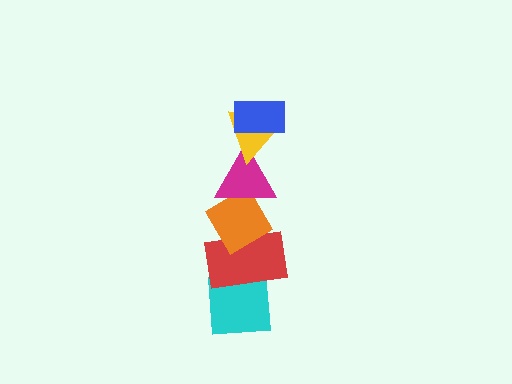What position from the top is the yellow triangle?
The yellow triangle is 2nd from the top.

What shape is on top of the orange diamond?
The magenta triangle is on top of the orange diamond.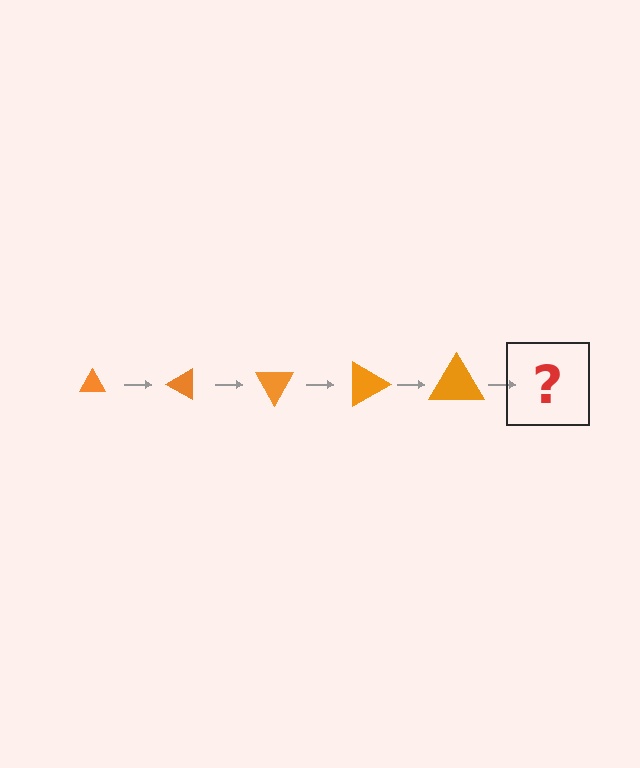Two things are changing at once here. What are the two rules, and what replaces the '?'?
The two rules are that the triangle grows larger each step and it rotates 30 degrees each step. The '?' should be a triangle, larger than the previous one and rotated 150 degrees from the start.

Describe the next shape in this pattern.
It should be a triangle, larger than the previous one and rotated 150 degrees from the start.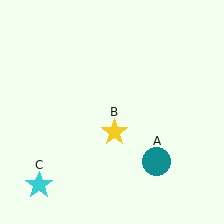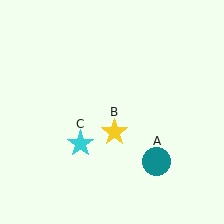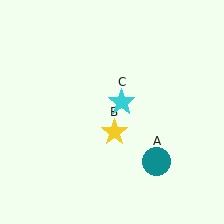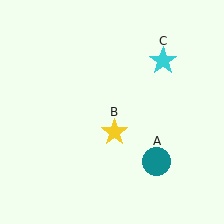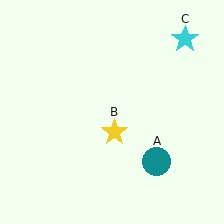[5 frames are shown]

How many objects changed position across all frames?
1 object changed position: cyan star (object C).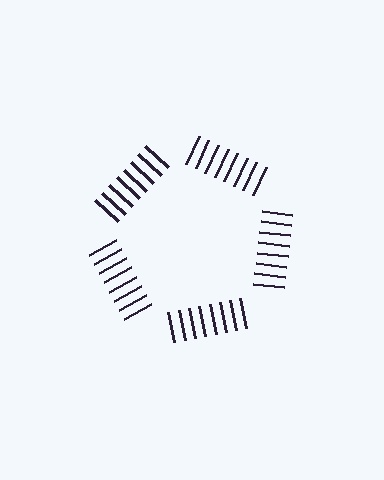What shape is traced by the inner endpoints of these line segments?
An illusory pentagon — the line segments terminate on its edges but no continuous stroke is drawn.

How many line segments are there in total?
40 — 8 along each of the 5 edges.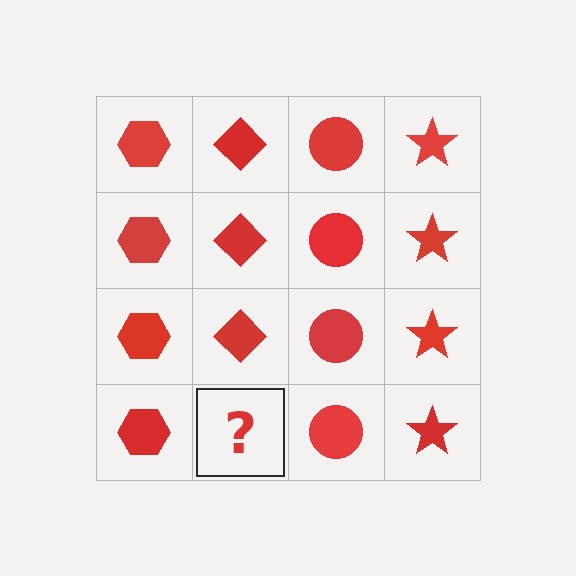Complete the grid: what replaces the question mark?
The question mark should be replaced with a red diamond.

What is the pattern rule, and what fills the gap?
The rule is that each column has a consistent shape. The gap should be filled with a red diamond.